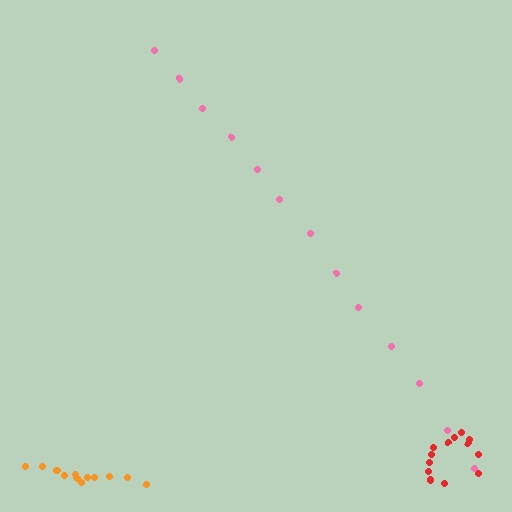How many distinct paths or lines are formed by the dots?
There are 3 distinct paths.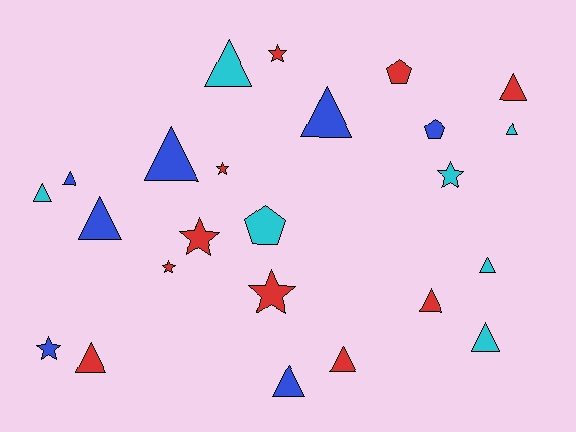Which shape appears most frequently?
Triangle, with 14 objects.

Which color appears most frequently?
Red, with 10 objects.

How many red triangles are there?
There are 4 red triangles.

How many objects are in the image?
There are 24 objects.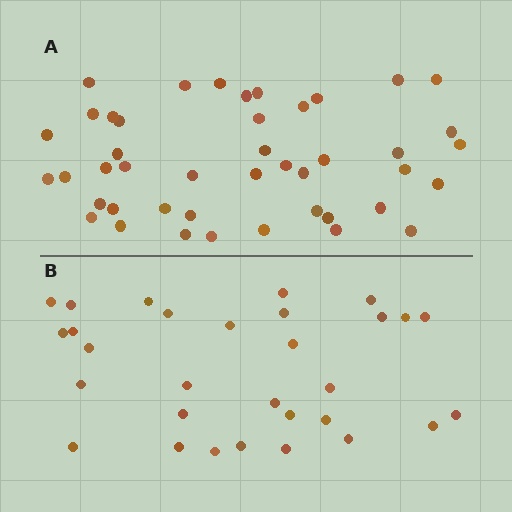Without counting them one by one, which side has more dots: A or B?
Region A (the top region) has more dots.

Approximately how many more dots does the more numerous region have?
Region A has approximately 15 more dots than region B.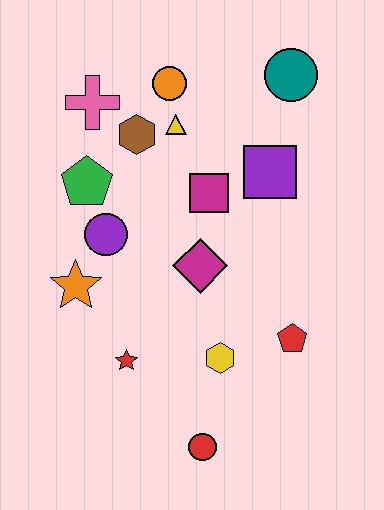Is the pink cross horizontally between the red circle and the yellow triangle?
No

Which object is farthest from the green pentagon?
The red circle is farthest from the green pentagon.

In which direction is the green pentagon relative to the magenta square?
The green pentagon is to the left of the magenta square.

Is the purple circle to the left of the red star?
Yes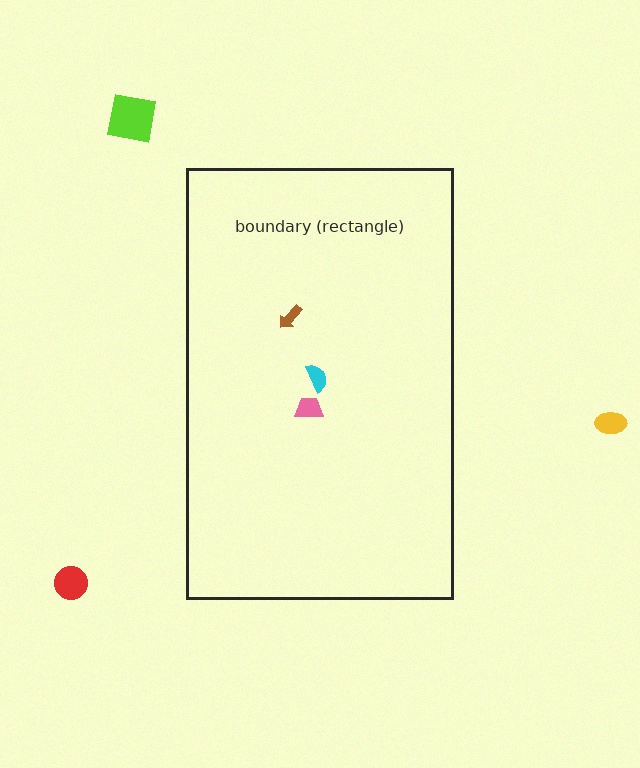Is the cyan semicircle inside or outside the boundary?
Inside.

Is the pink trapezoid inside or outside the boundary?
Inside.